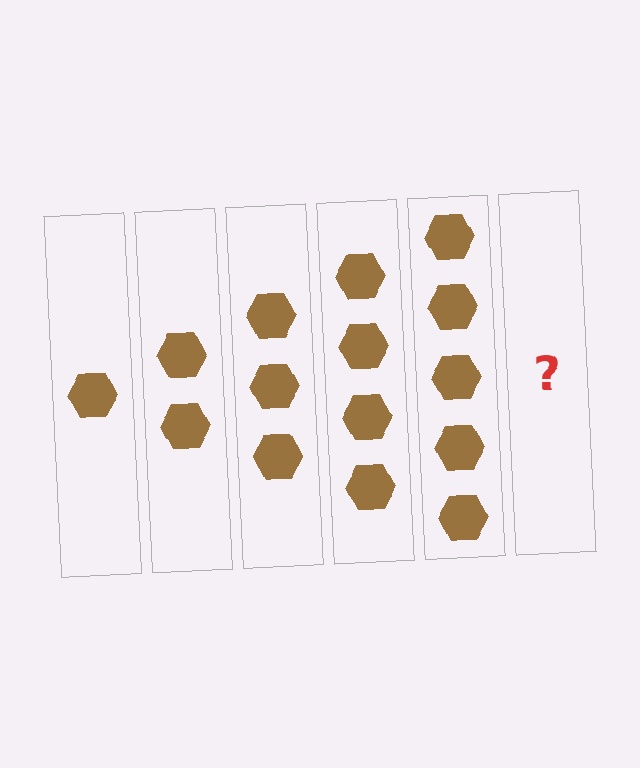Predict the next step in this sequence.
The next step is 6 hexagons.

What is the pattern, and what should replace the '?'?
The pattern is that each step adds one more hexagon. The '?' should be 6 hexagons.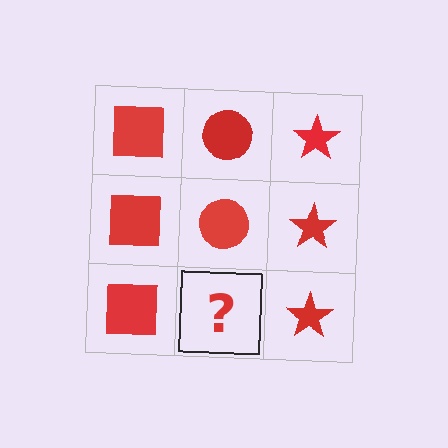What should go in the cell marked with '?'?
The missing cell should contain a red circle.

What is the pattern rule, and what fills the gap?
The rule is that each column has a consistent shape. The gap should be filled with a red circle.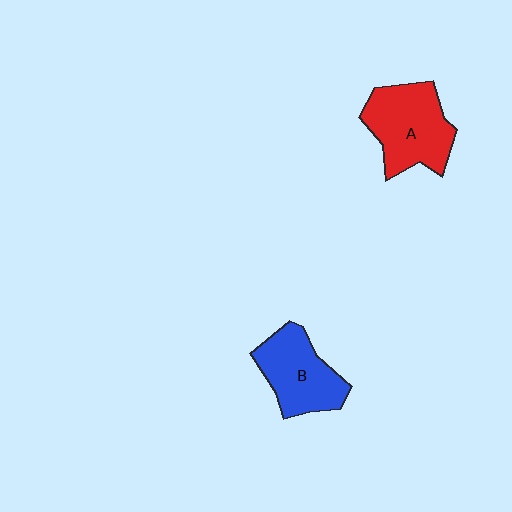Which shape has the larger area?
Shape A (red).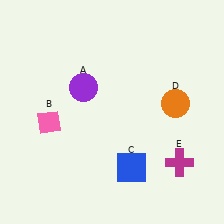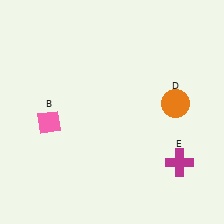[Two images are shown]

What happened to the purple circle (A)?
The purple circle (A) was removed in Image 2. It was in the top-left area of Image 1.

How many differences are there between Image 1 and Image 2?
There are 2 differences between the two images.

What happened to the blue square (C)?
The blue square (C) was removed in Image 2. It was in the bottom-right area of Image 1.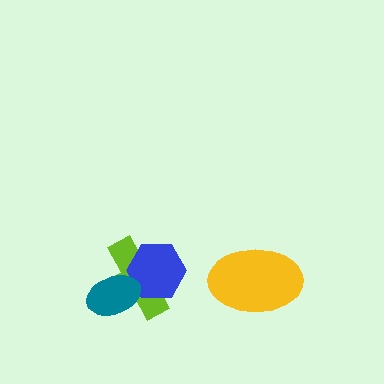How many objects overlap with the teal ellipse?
2 objects overlap with the teal ellipse.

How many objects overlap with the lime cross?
2 objects overlap with the lime cross.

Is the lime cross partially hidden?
Yes, it is partially covered by another shape.